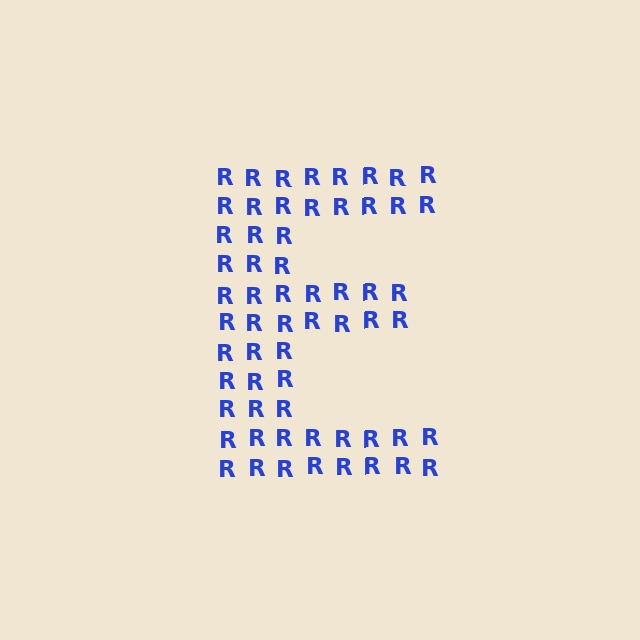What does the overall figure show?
The overall figure shows the letter E.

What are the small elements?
The small elements are letter R's.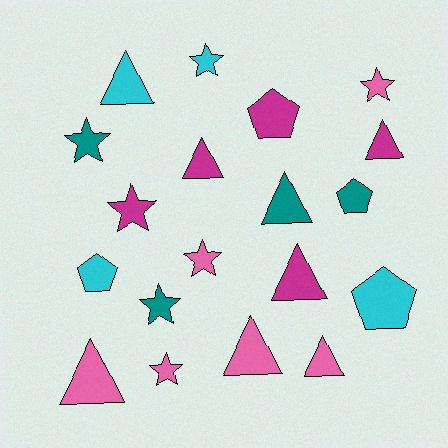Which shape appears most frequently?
Triangle, with 8 objects.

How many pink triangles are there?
There are 3 pink triangles.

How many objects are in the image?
There are 19 objects.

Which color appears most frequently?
Pink, with 6 objects.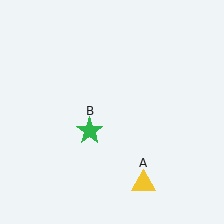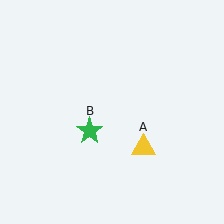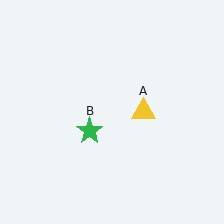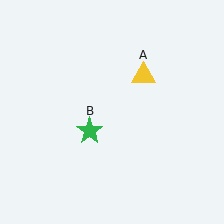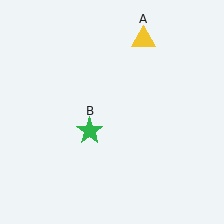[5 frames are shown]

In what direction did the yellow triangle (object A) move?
The yellow triangle (object A) moved up.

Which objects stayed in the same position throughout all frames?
Green star (object B) remained stationary.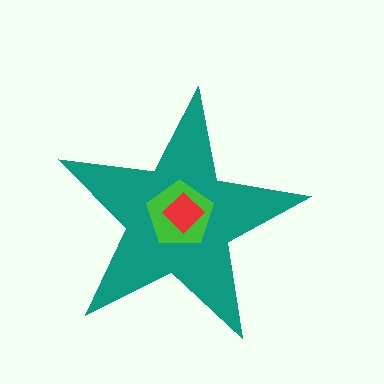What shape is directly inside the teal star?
The green pentagon.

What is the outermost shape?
The teal star.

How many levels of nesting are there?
3.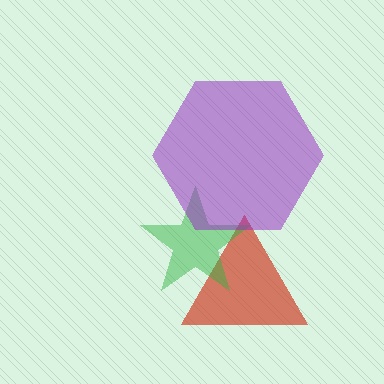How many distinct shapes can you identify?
There are 3 distinct shapes: a red triangle, a green star, a purple hexagon.